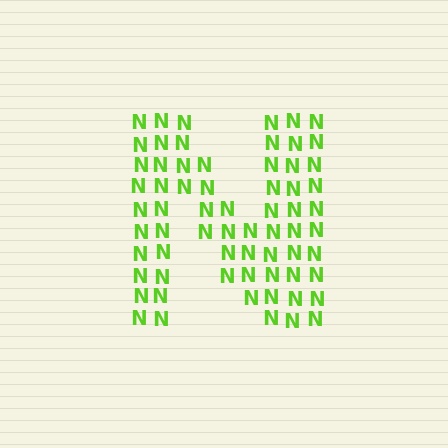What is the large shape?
The large shape is the letter N.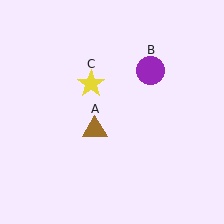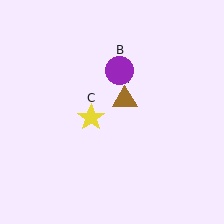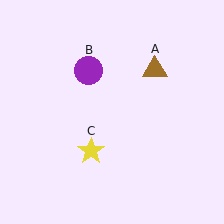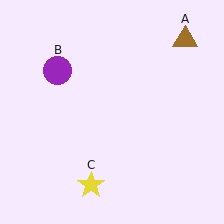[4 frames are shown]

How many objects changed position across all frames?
3 objects changed position: brown triangle (object A), purple circle (object B), yellow star (object C).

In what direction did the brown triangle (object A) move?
The brown triangle (object A) moved up and to the right.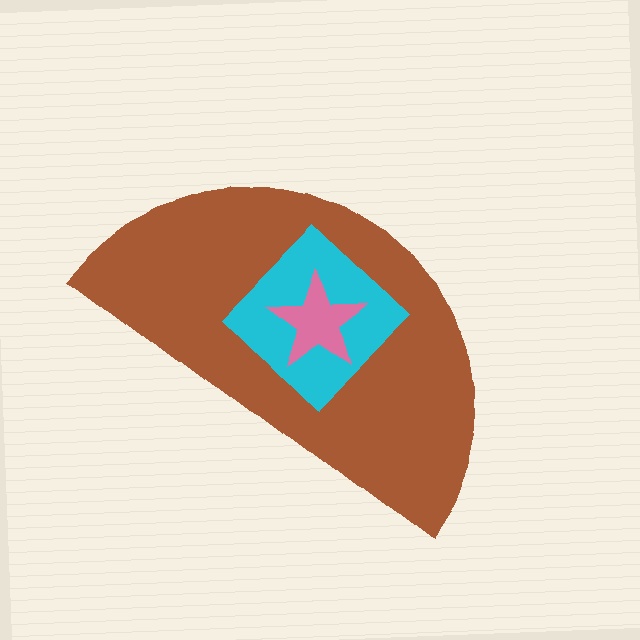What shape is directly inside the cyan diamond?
The pink star.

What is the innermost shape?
The pink star.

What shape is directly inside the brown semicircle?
The cyan diamond.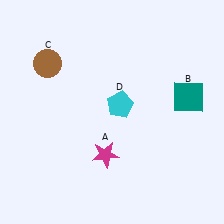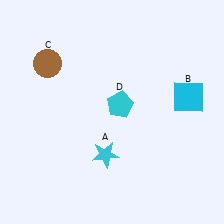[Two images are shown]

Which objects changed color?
A changed from magenta to cyan. B changed from teal to cyan.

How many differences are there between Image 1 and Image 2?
There are 2 differences between the two images.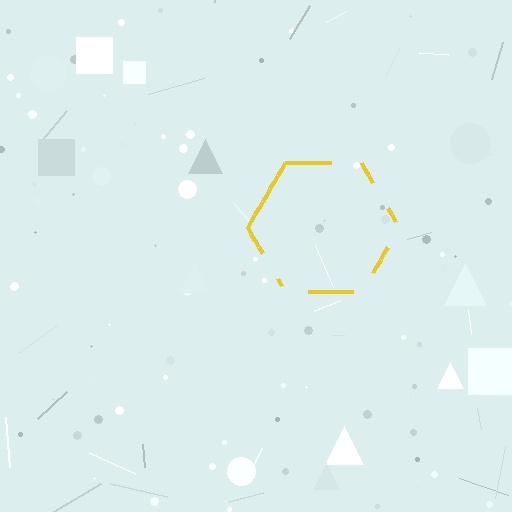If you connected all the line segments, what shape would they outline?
They would outline a hexagon.